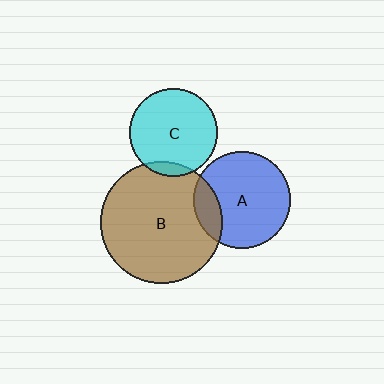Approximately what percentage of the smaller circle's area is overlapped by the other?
Approximately 15%.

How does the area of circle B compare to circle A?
Approximately 1.6 times.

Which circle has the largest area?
Circle B (brown).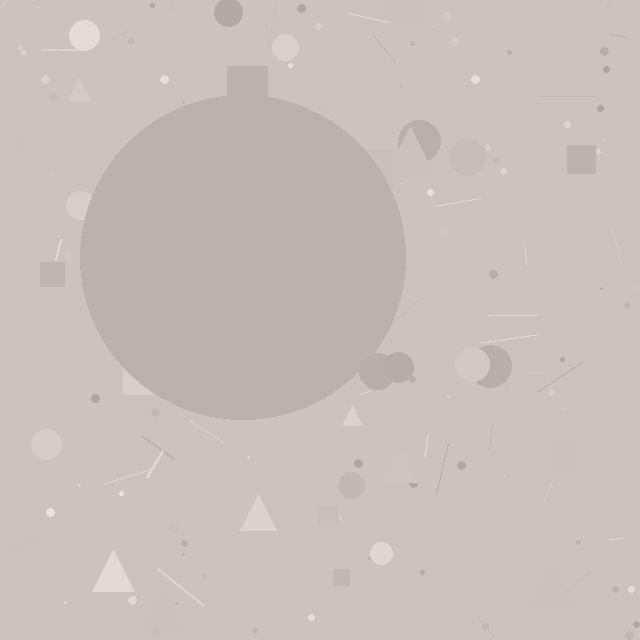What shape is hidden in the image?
A circle is hidden in the image.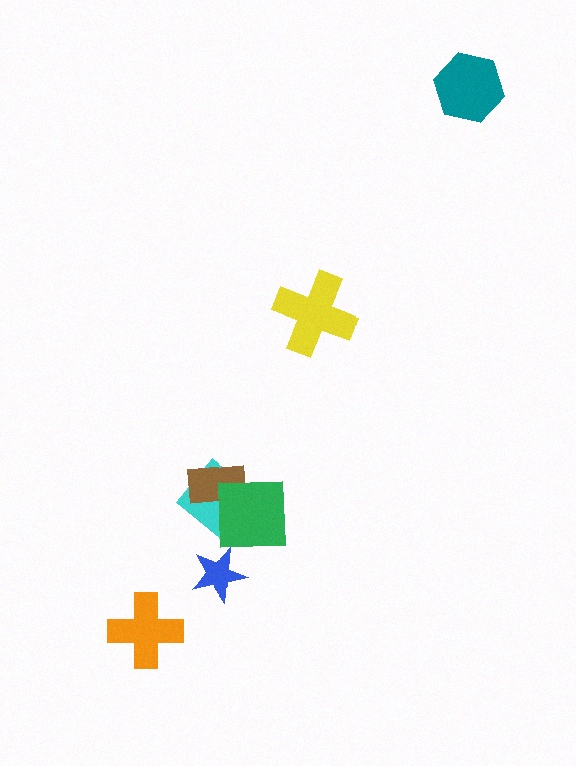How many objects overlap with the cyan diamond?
2 objects overlap with the cyan diamond.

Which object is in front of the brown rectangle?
The green square is in front of the brown rectangle.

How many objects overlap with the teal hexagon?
0 objects overlap with the teal hexagon.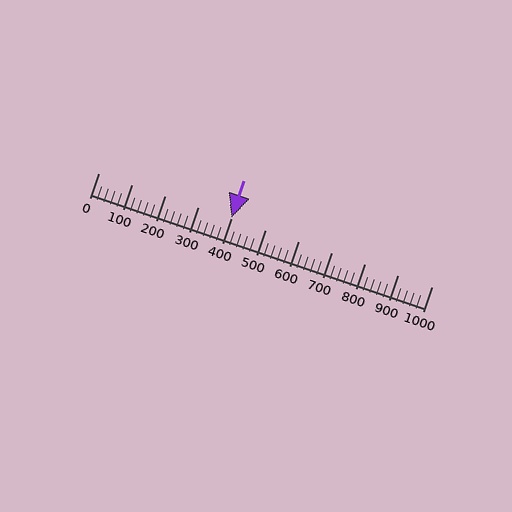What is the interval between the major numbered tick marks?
The major tick marks are spaced 100 units apart.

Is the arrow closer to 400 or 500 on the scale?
The arrow is closer to 400.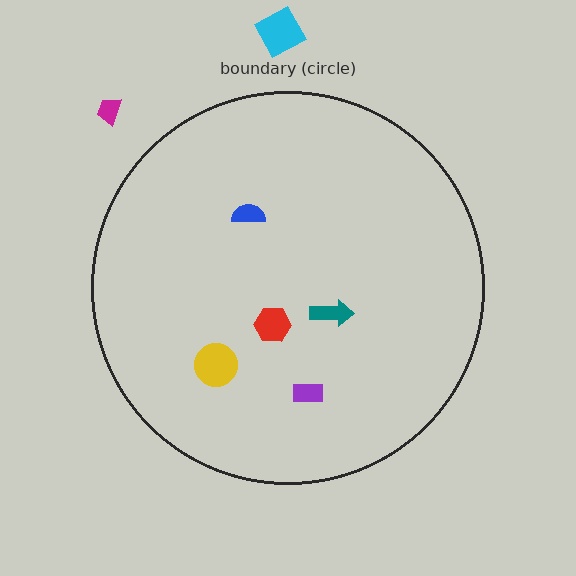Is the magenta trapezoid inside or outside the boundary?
Outside.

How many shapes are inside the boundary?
5 inside, 2 outside.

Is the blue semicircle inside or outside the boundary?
Inside.